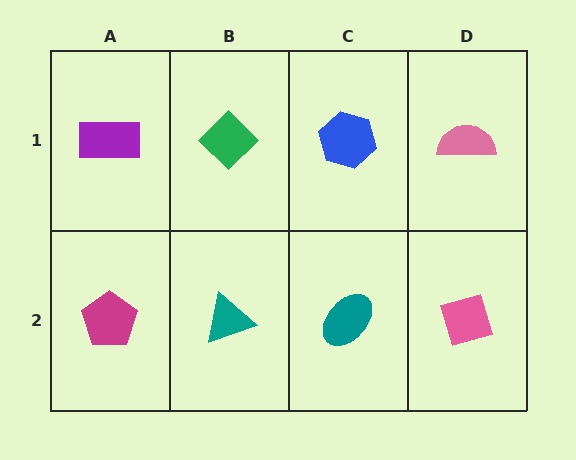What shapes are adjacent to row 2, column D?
A pink semicircle (row 1, column D), a teal ellipse (row 2, column C).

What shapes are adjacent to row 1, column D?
A pink diamond (row 2, column D), a blue hexagon (row 1, column C).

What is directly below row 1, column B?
A teal triangle.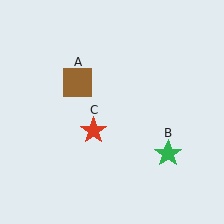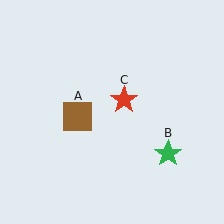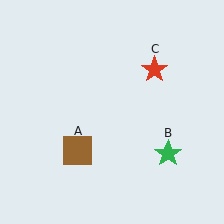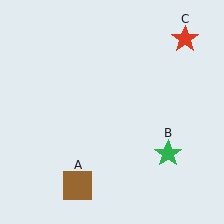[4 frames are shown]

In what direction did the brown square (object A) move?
The brown square (object A) moved down.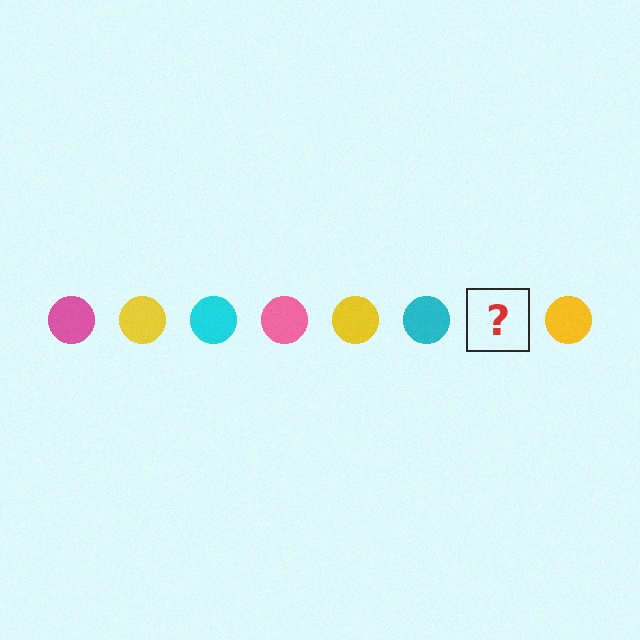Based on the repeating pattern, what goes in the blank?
The blank should be a pink circle.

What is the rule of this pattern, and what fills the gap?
The rule is that the pattern cycles through pink, yellow, cyan circles. The gap should be filled with a pink circle.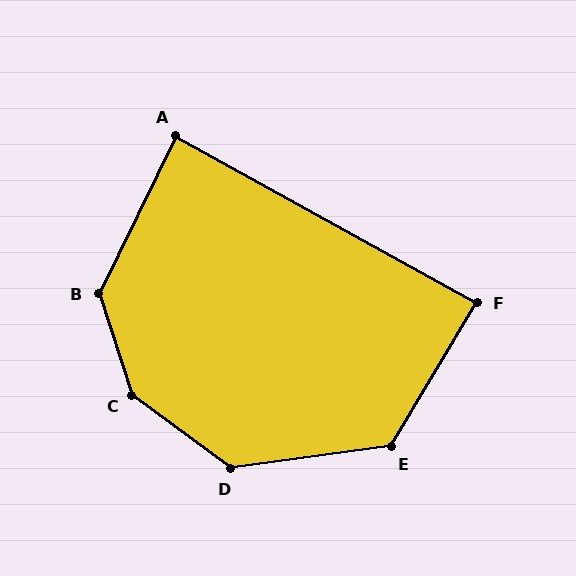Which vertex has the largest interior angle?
C, at approximately 145 degrees.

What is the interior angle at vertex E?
Approximately 128 degrees (obtuse).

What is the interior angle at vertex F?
Approximately 88 degrees (approximately right).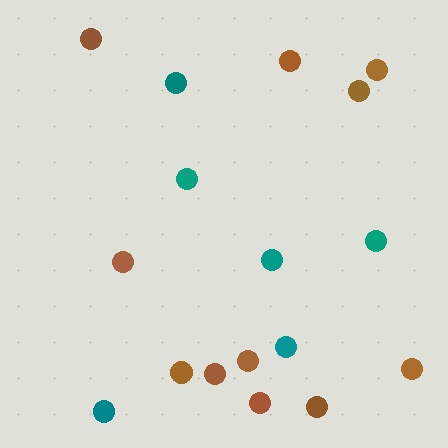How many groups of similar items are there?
There are 2 groups: one group of teal circles (6) and one group of brown circles (11).